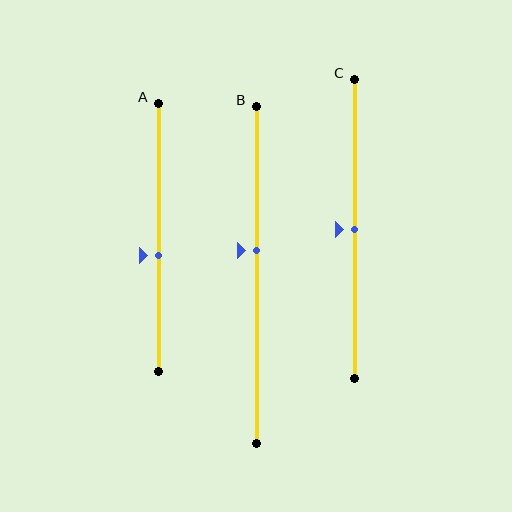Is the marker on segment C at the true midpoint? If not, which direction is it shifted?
Yes, the marker on segment C is at the true midpoint.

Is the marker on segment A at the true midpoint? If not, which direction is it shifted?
No, the marker on segment A is shifted downward by about 7% of the segment length.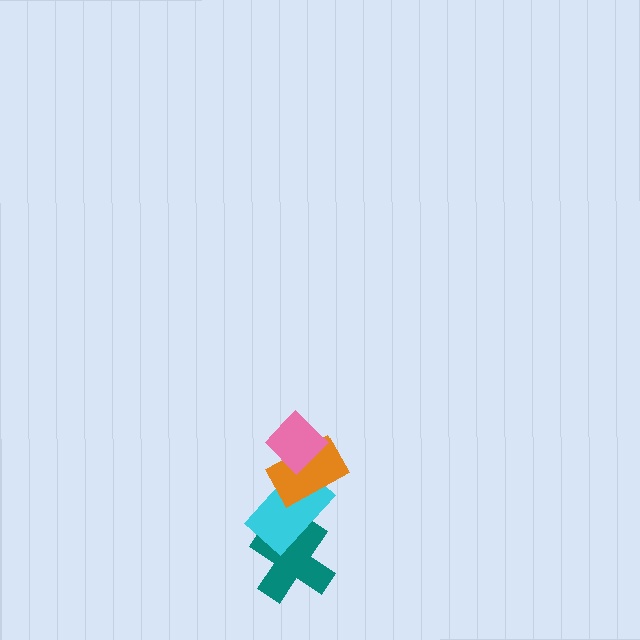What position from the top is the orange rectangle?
The orange rectangle is 2nd from the top.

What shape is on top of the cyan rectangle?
The orange rectangle is on top of the cyan rectangle.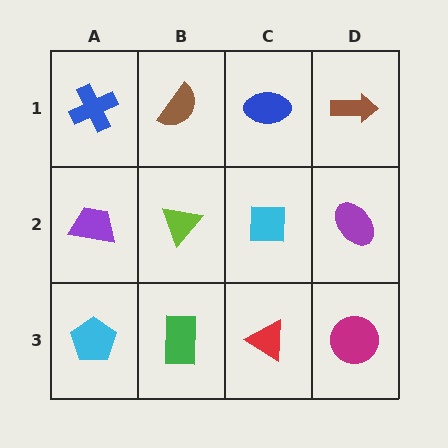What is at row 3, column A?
A cyan pentagon.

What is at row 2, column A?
A purple trapezoid.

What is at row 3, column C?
A red triangle.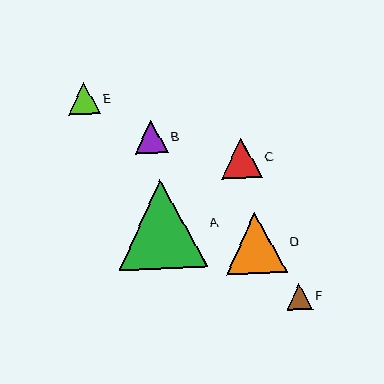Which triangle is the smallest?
Triangle F is the smallest with a size of approximately 26 pixels.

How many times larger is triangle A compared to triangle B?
Triangle A is approximately 2.7 times the size of triangle B.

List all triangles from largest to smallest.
From largest to smallest: A, D, C, B, E, F.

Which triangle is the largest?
Triangle A is the largest with a size of approximately 90 pixels.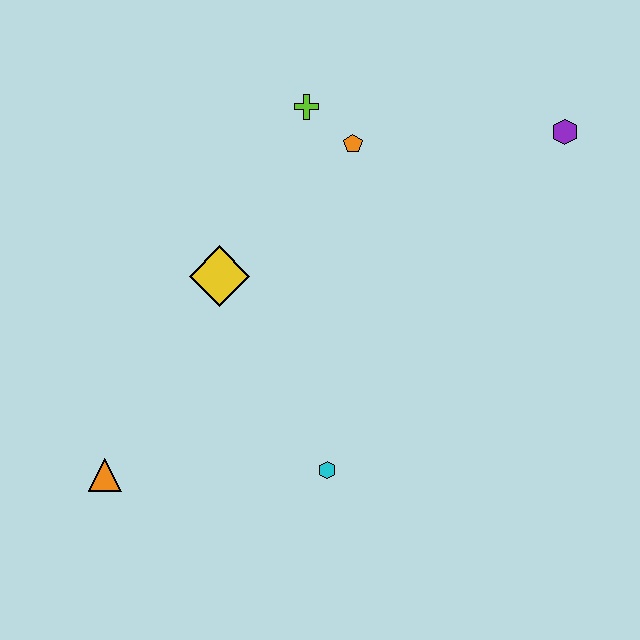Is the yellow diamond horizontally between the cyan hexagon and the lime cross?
No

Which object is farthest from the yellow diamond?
The purple hexagon is farthest from the yellow diamond.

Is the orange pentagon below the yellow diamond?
No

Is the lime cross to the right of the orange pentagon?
No